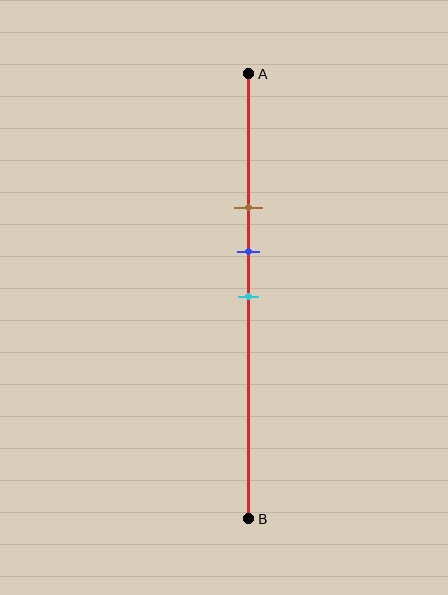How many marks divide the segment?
There are 3 marks dividing the segment.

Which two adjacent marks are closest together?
The blue and cyan marks are the closest adjacent pair.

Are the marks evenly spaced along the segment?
Yes, the marks are approximately evenly spaced.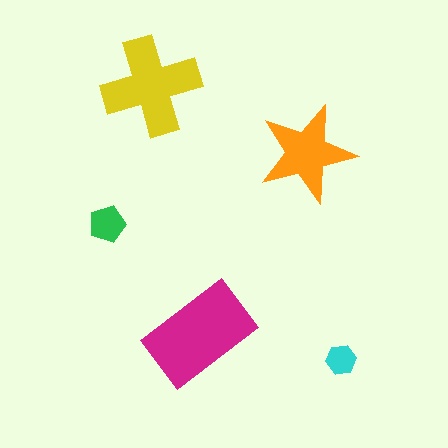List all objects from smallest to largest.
The cyan hexagon, the green pentagon, the orange star, the yellow cross, the magenta rectangle.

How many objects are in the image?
There are 5 objects in the image.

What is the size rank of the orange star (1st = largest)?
3rd.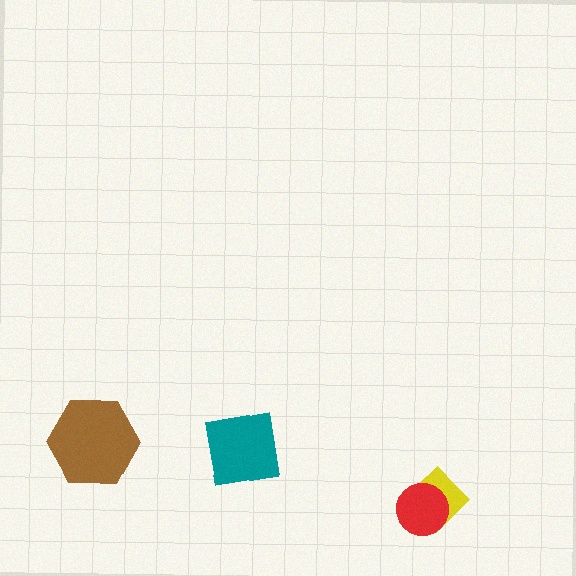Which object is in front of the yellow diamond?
The red circle is in front of the yellow diamond.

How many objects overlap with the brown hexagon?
0 objects overlap with the brown hexagon.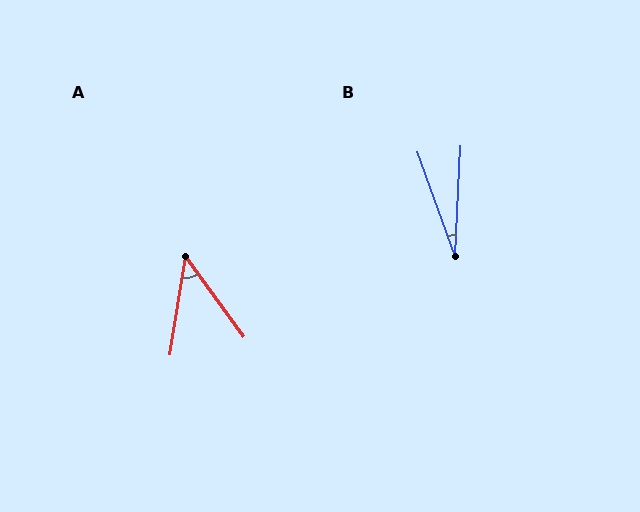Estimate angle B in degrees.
Approximately 22 degrees.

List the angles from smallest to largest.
B (22°), A (45°).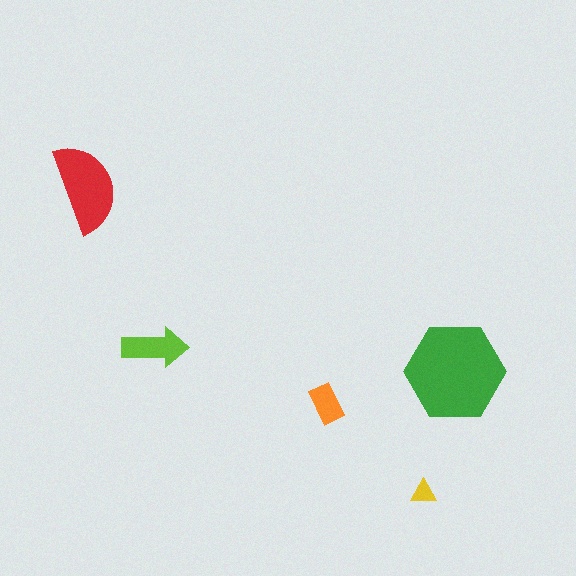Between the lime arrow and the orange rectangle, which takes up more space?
The lime arrow.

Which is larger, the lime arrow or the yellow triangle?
The lime arrow.